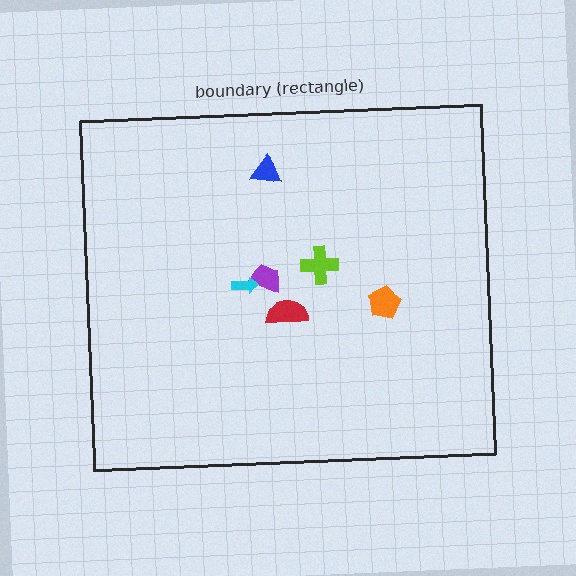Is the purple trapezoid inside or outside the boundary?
Inside.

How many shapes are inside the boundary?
6 inside, 0 outside.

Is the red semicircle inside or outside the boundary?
Inside.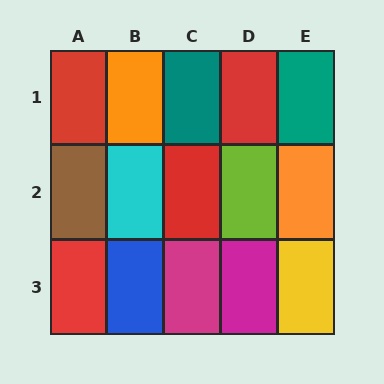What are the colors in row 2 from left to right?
Brown, cyan, red, lime, orange.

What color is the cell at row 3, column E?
Yellow.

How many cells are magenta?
2 cells are magenta.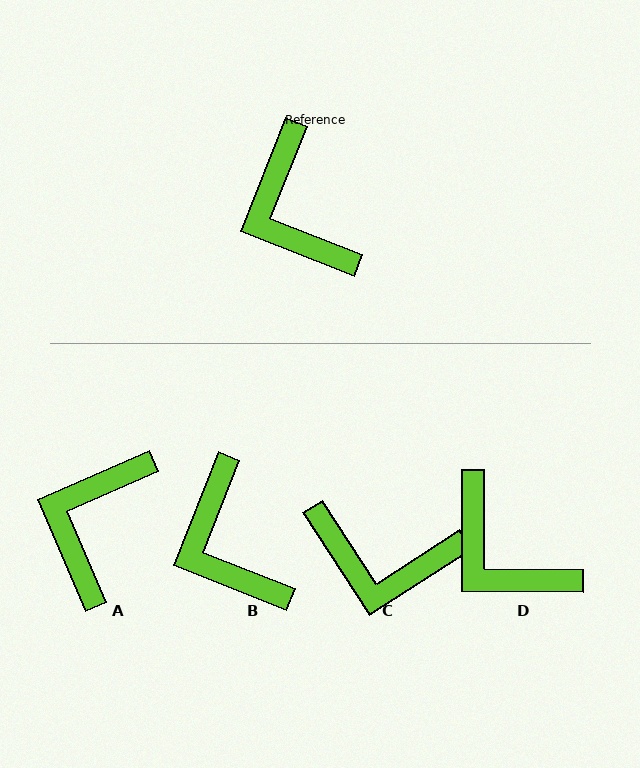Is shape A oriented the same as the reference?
No, it is off by about 45 degrees.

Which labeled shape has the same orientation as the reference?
B.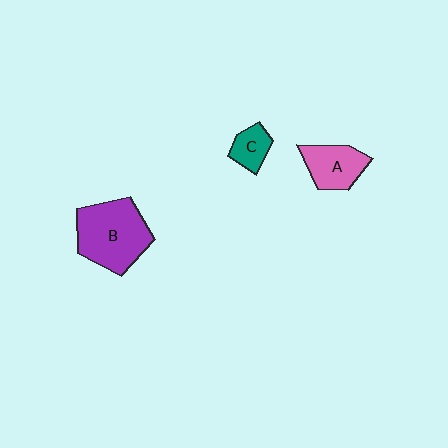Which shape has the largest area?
Shape B (purple).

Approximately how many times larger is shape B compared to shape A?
Approximately 1.7 times.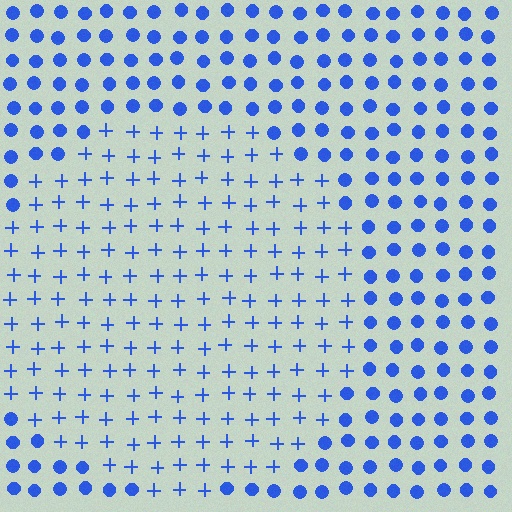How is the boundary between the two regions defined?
The boundary is defined by a change in element shape: plus signs inside vs. circles outside. All elements share the same color and spacing.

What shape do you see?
I see a circle.